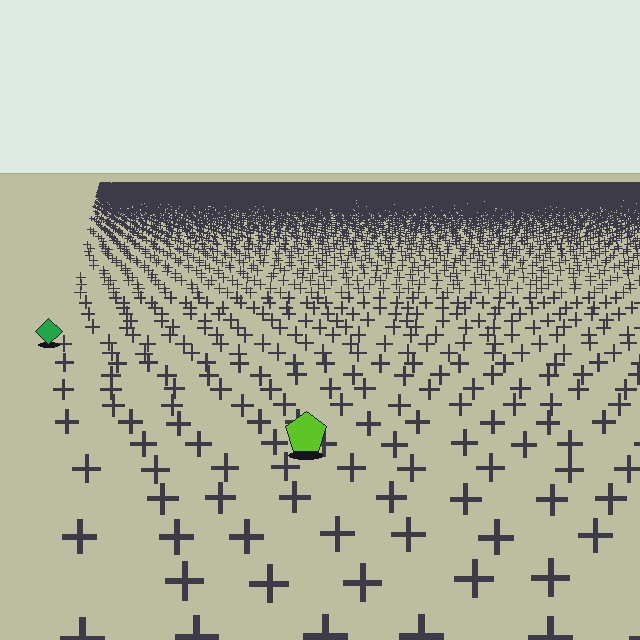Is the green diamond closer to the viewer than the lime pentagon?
No. The lime pentagon is closer — you can tell from the texture gradient: the ground texture is coarser near it.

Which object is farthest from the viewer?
The green diamond is farthest from the viewer. It appears smaller and the ground texture around it is denser.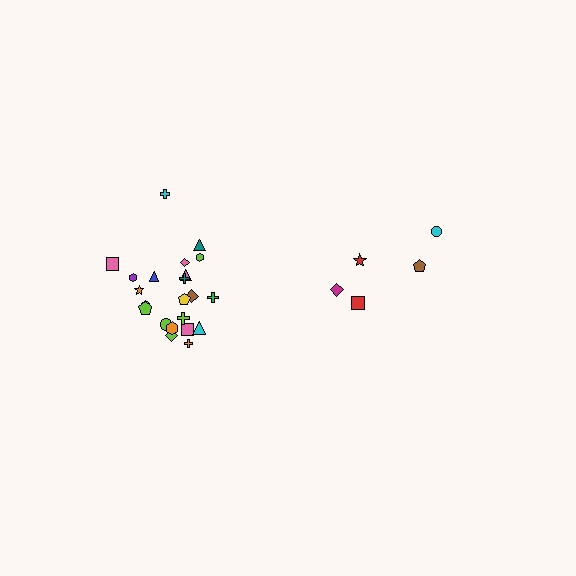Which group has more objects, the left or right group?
The left group.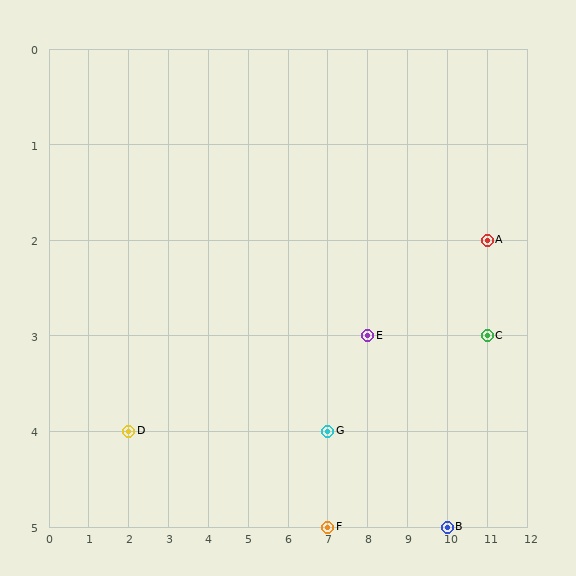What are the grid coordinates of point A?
Point A is at grid coordinates (11, 2).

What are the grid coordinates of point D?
Point D is at grid coordinates (2, 4).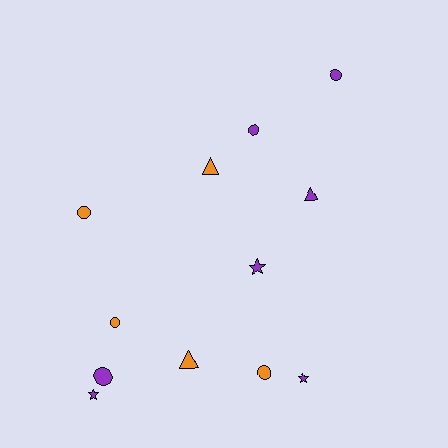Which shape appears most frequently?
Circle, with 6 objects.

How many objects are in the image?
There are 12 objects.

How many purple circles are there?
There are 3 purple circles.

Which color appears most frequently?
Purple, with 7 objects.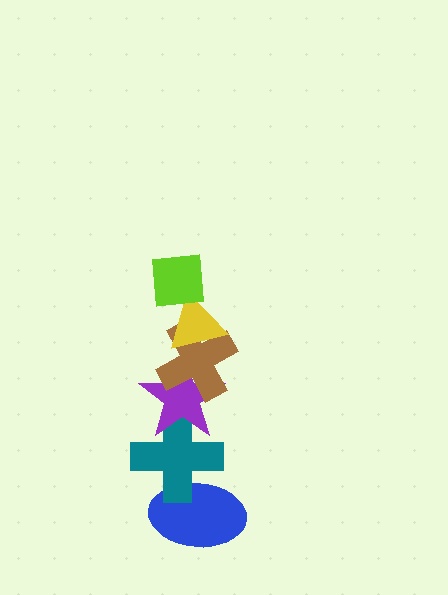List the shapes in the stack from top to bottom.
From top to bottom: the lime square, the yellow triangle, the brown cross, the purple star, the teal cross, the blue ellipse.